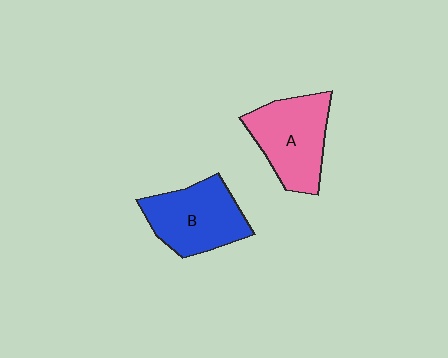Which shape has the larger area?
Shape A (pink).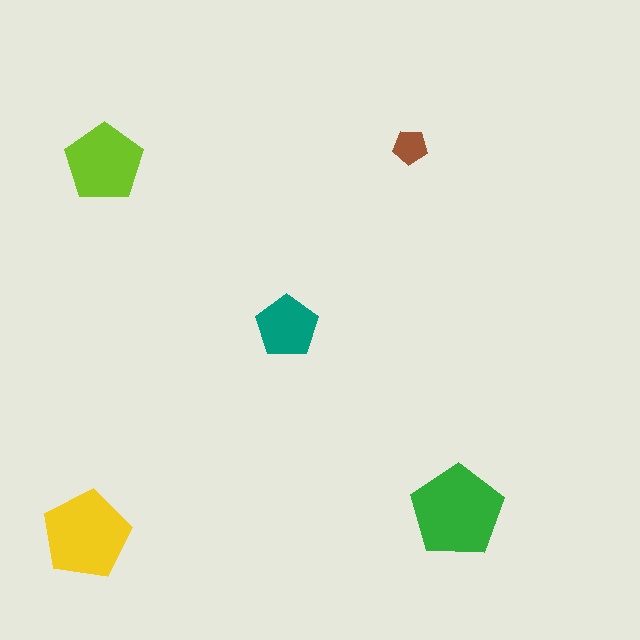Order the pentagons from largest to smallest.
the green one, the yellow one, the lime one, the teal one, the brown one.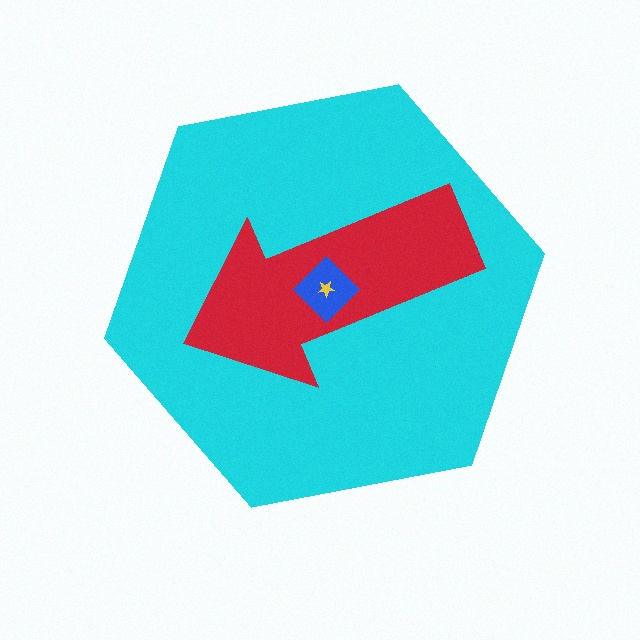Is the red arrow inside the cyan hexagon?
Yes.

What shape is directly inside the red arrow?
The blue diamond.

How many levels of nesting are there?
4.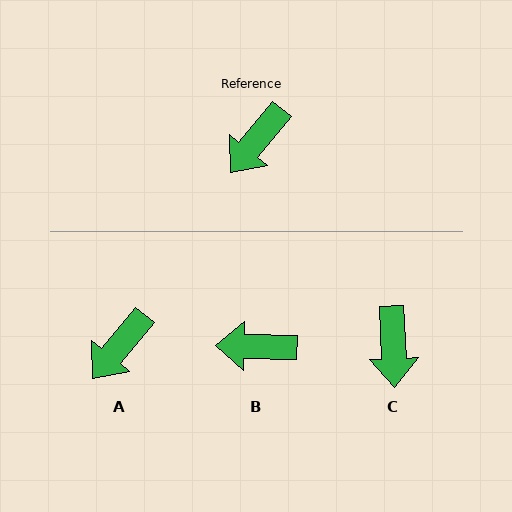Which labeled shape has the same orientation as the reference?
A.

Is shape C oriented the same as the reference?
No, it is off by about 41 degrees.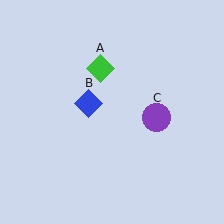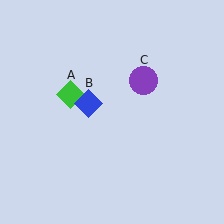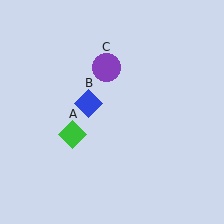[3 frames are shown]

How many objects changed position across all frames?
2 objects changed position: green diamond (object A), purple circle (object C).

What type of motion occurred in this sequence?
The green diamond (object A), purple circle (object C) rotated counterclockwise around the center of the scene.